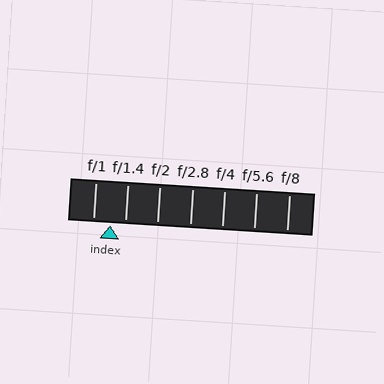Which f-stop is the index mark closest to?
The index mark is closest to f/1.4.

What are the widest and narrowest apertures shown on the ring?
The widest aperture shown is f/1 and the narrowest is f/8.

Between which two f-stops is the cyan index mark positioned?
The index mark is between f/1 and f/1.4.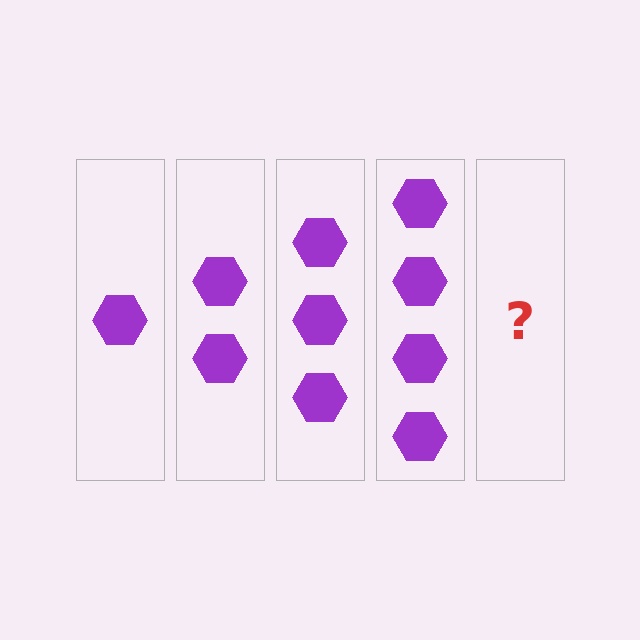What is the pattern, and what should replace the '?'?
The pattern is that each step adds one more hexagon. The '?' should be 5 hexagons.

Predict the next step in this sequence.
The next step is 5 hexagons.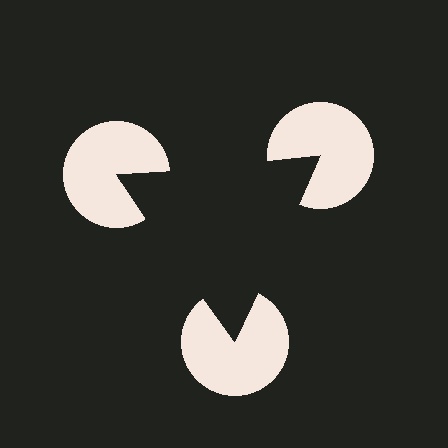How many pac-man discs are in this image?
There are 3 — one at each vertex of the illusory triangle.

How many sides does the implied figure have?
3 sides.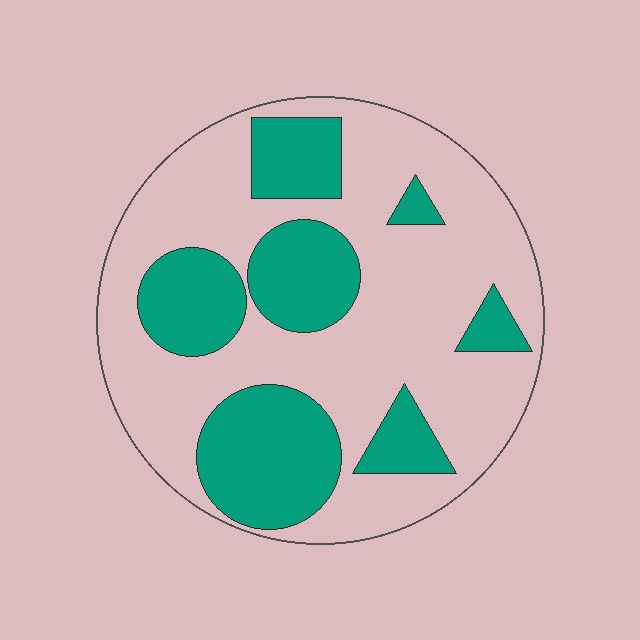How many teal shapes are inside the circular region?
7.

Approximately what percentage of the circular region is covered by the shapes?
Approximately 35%.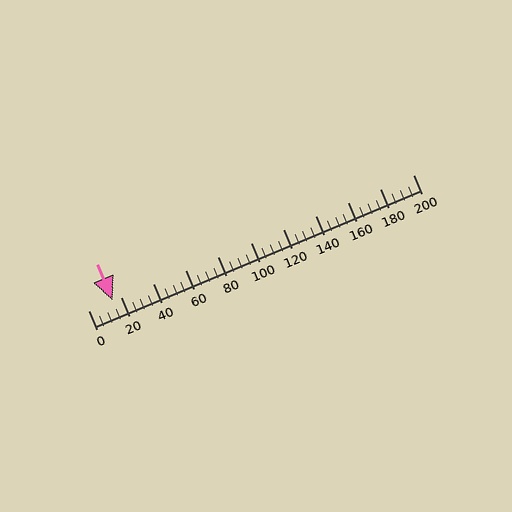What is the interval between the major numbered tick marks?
The major tick marks are spaced 20 units apart.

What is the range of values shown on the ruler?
The ruler shows values from 0 to 200.